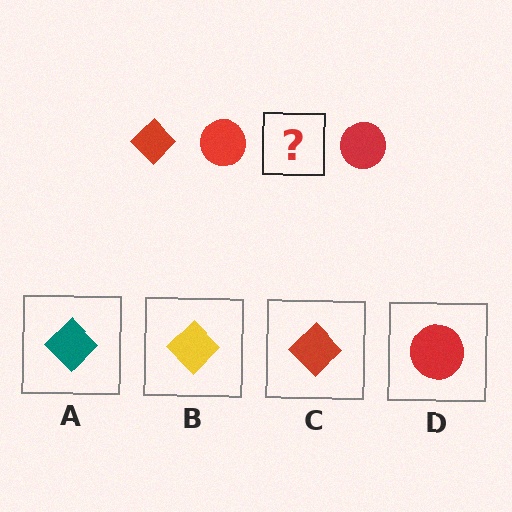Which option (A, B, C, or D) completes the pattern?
C.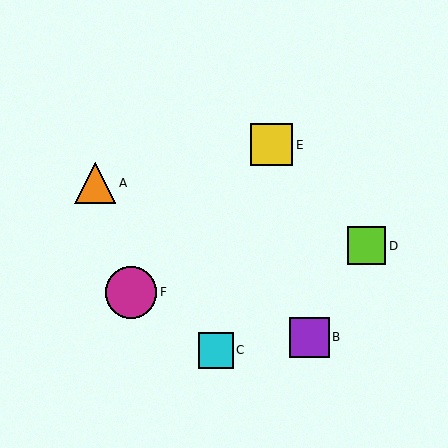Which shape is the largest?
The magenta circle (labeled F) is the largest.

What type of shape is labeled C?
Shape C is a cyan square.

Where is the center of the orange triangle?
The center of the orange triangle is at (95, 183).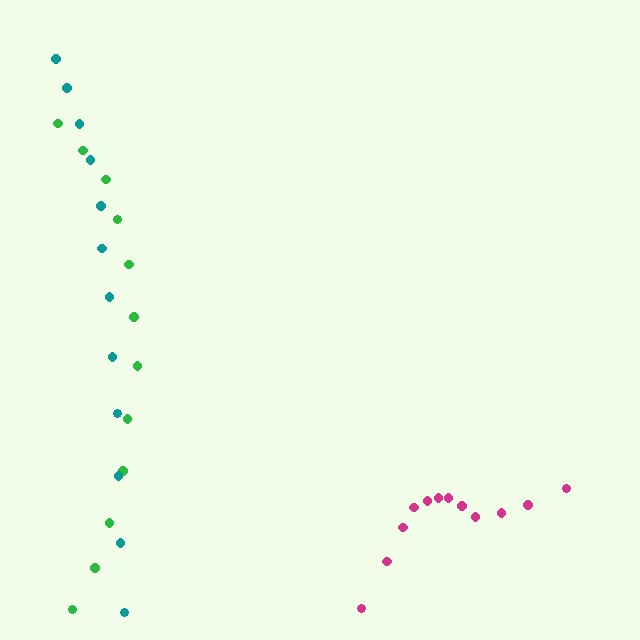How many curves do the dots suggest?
There are 3 distinct paths.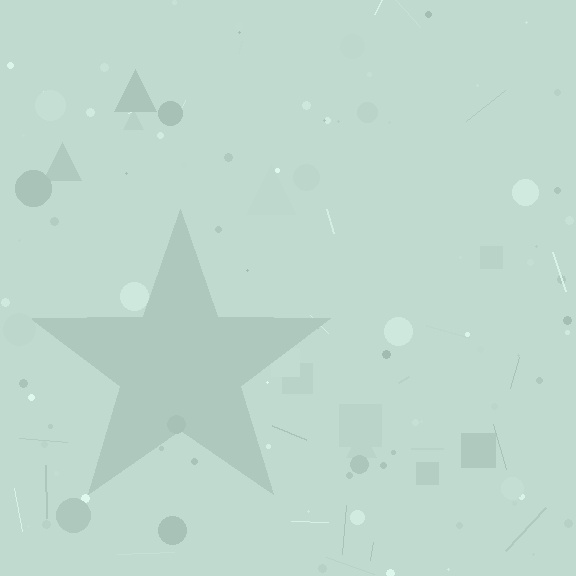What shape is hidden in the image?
A star is hidden in the image.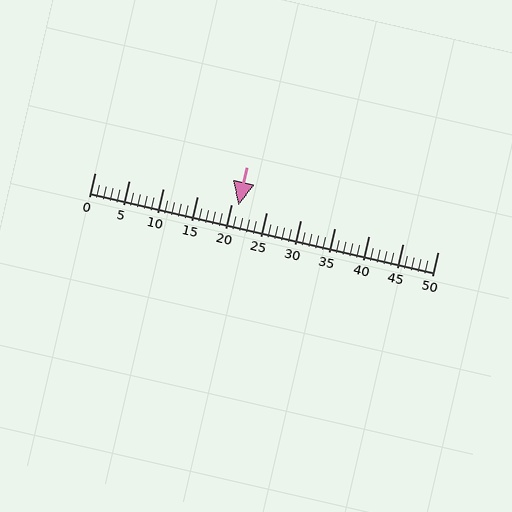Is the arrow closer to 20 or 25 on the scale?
The arrow is closer to 20.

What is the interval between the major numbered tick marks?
The major tick marks are spaced 5 units apart.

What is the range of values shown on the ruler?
The ruler shows values from 0 to 50.